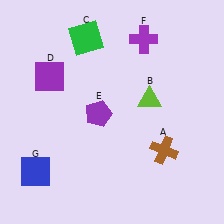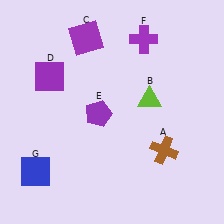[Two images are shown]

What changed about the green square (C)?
In Image 1, C is green. In Image 2, it changed to purple.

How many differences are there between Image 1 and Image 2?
There is 1 difference between the two images.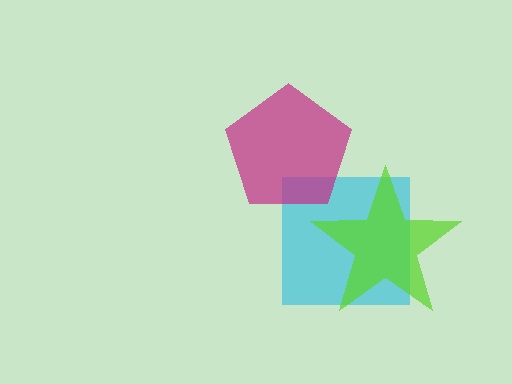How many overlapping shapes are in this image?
There are 3 overlapping shapes in the image.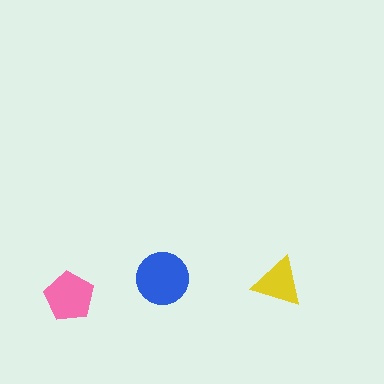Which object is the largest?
The blue circle.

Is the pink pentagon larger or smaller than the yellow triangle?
Larger.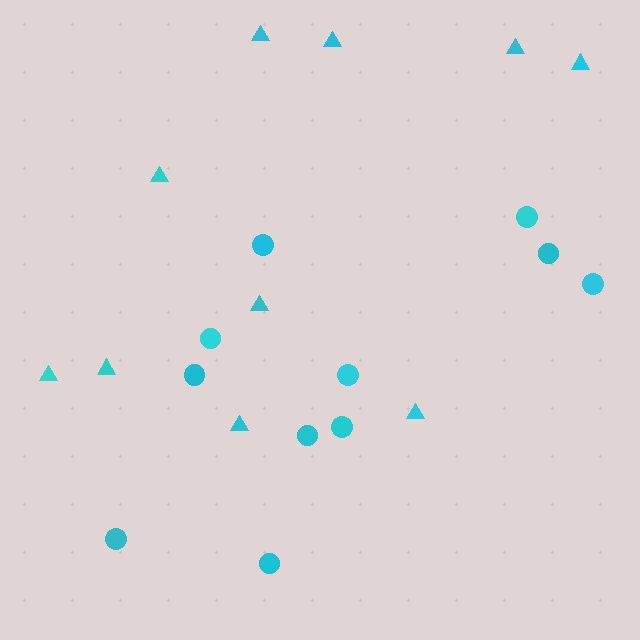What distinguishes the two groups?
There are 2 groups: one group of triangles (10) and one group of circles (11).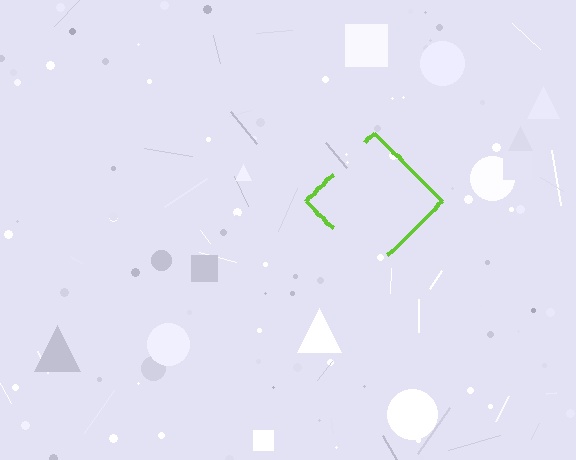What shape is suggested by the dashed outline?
The dashed outline suggests a diamond.